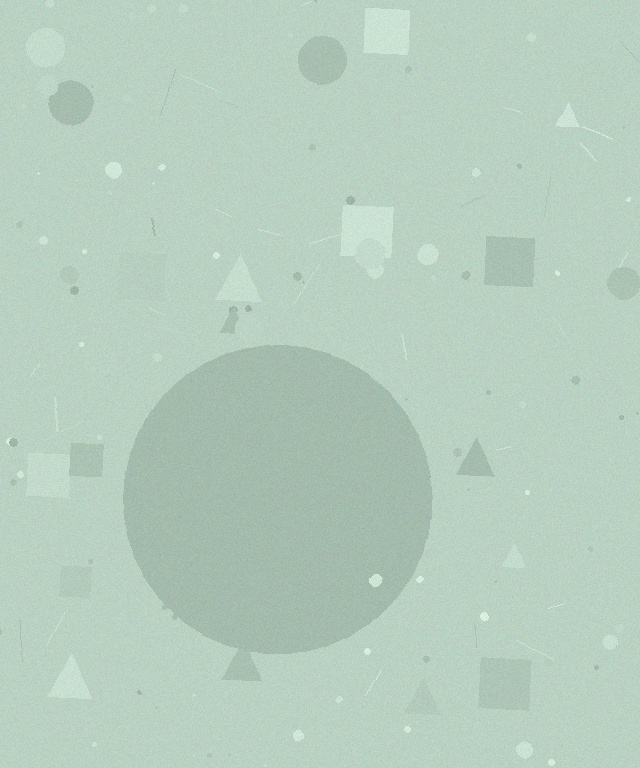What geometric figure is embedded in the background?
A circle is embedded in the background.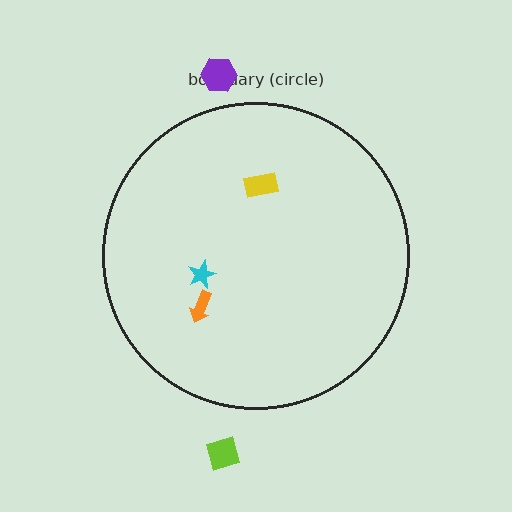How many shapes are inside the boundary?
3 inside, 2 outside.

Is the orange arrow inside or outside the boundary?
Inside.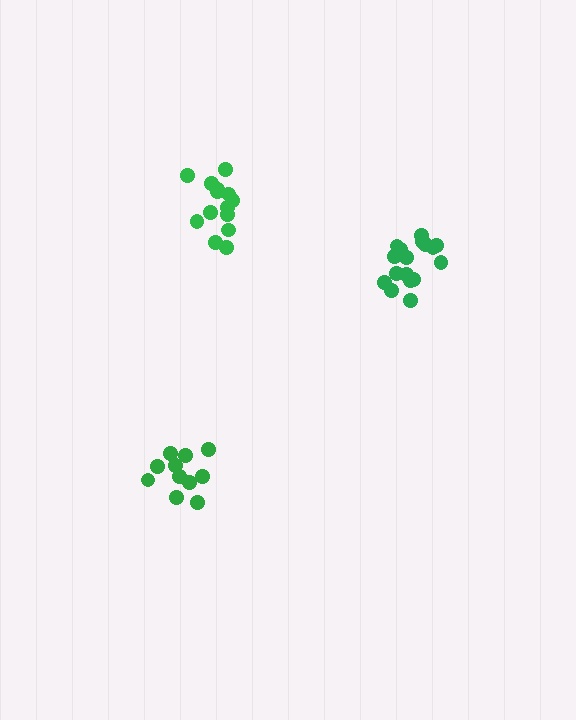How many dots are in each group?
Group 1: 11 dots, Group 2: 14 dots, Group 3: 17 dots (42 total).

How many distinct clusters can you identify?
There are 3 distinct clusters.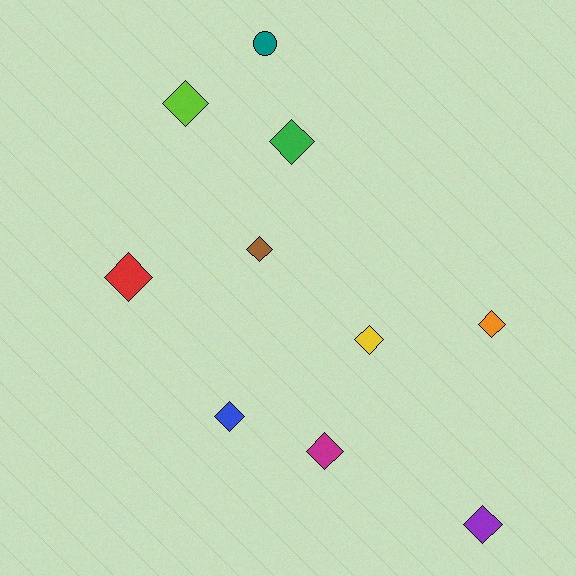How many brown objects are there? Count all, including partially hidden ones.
There is 1 brown object.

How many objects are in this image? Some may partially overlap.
There are 10 objects.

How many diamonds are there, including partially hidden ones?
There are 9 diamonds.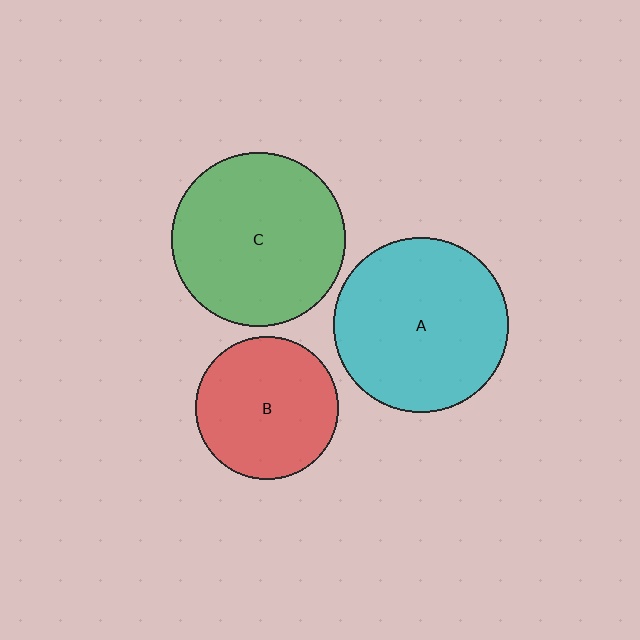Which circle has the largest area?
Circle A (cyan).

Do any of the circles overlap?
No, none of the circles overlap.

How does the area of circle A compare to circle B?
Approximately 1.5 times.